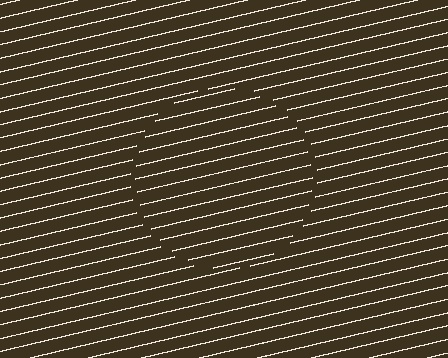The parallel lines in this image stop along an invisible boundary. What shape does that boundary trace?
An illusory circle. The interior of the shape contains the same grating, shifted by half a period — the contour is defined by the phase discontinuity where line-ends from the inner and outer gratings abut.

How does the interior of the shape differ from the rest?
The interior of the shape contains the same grating, shifted by half a period — the contour is defined by the phase discontinuity where line-ends from the inner and outer gratings abut.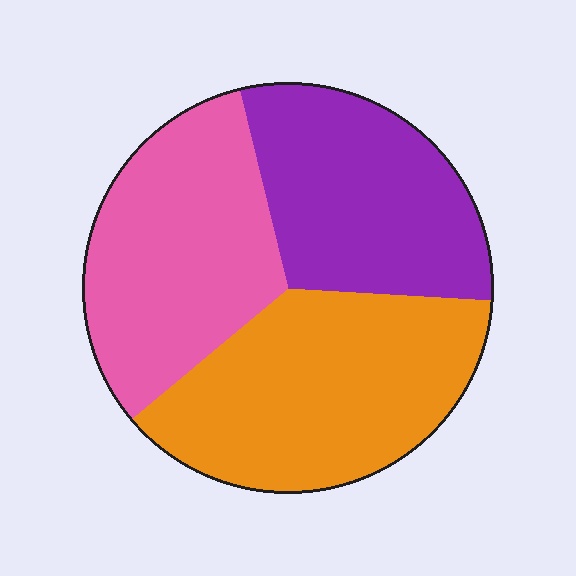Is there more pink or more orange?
Orange.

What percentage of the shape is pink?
Pink takes up about one third (1/3) of the shape.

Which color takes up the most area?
Orange, at roughly 40%.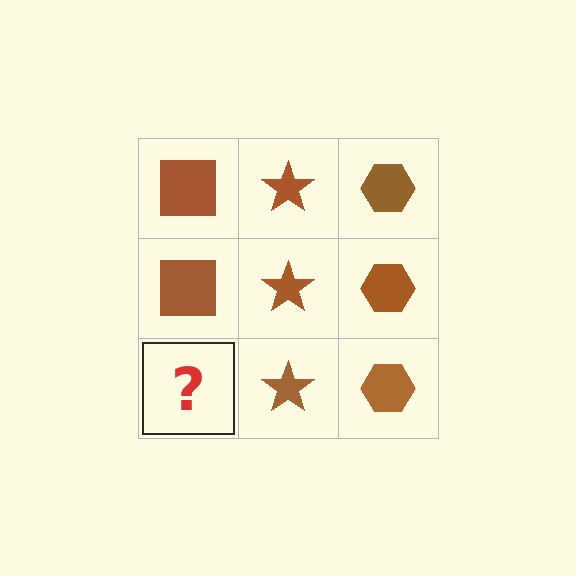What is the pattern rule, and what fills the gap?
The rule is that each column has a consistent shape. The gap should be filled with a brown square.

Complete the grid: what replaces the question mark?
The question mark should be replaced with a brown square.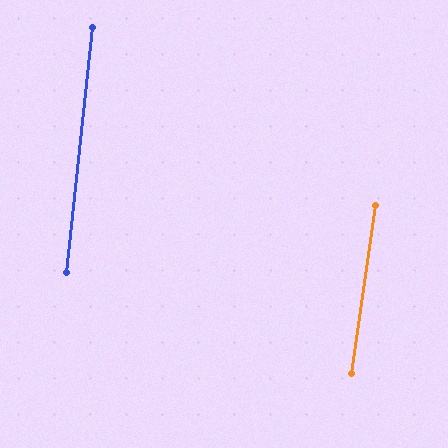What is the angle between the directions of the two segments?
Approximately 2 degrees.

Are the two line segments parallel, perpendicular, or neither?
Parallel — their directions differ by only 1.8°.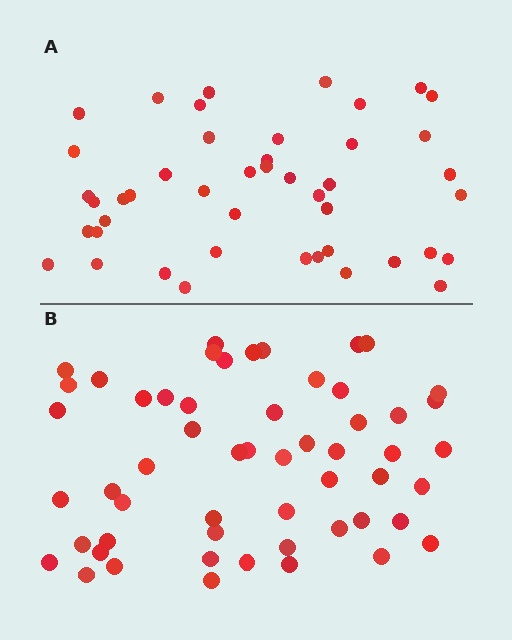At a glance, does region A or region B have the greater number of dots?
Region B (the bottom region) has more dots.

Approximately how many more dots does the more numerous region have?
Region B has roughly 10 or so more dots than region A.